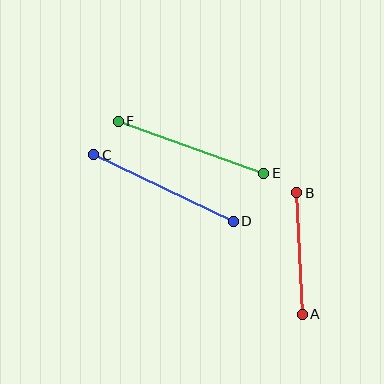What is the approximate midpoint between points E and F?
The midpoint is at approximately (191, 147) pixels.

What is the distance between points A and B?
The distance is approximately 122 pixels.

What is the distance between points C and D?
The distance is approximately 155 pixels.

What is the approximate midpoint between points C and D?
The midpoint is at approximately (164, 188) pixels.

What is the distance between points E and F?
The distance is approximately 155 pixels.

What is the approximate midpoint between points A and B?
The midpoint is at approximately (299, 254) pixels.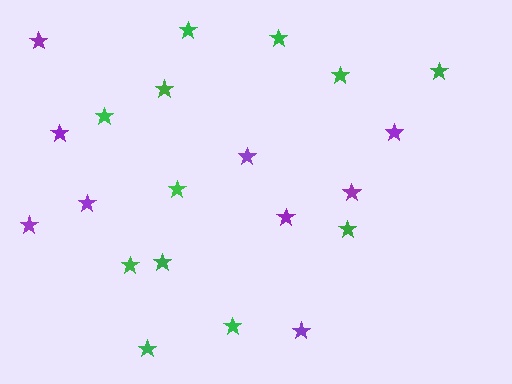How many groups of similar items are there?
There are 2 groups: one group of green stars (12) and one group of purple stars (9).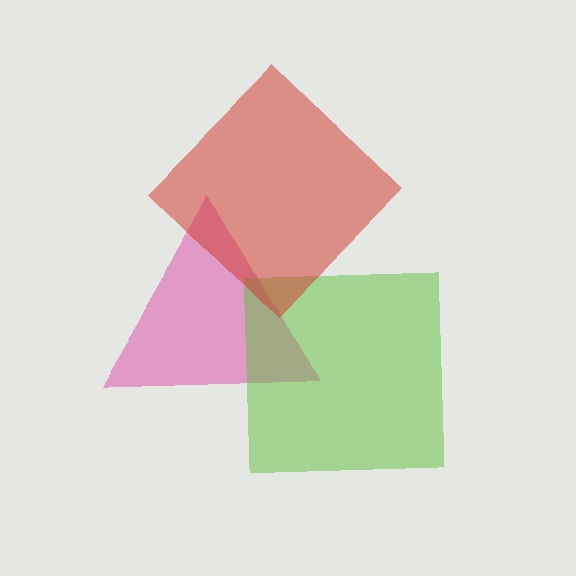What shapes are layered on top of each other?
The layered shapes are: a pink triangle, a lime square, a red diamond.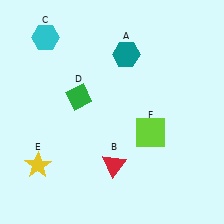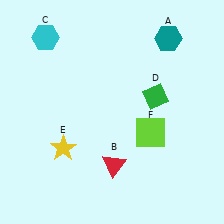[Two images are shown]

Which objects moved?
The objects that moved are: the teal hexagon (A), the green diamond (D), the yellow star (E).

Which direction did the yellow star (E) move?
The yellow star (E) moved right.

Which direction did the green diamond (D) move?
The green diamond (D) moved right.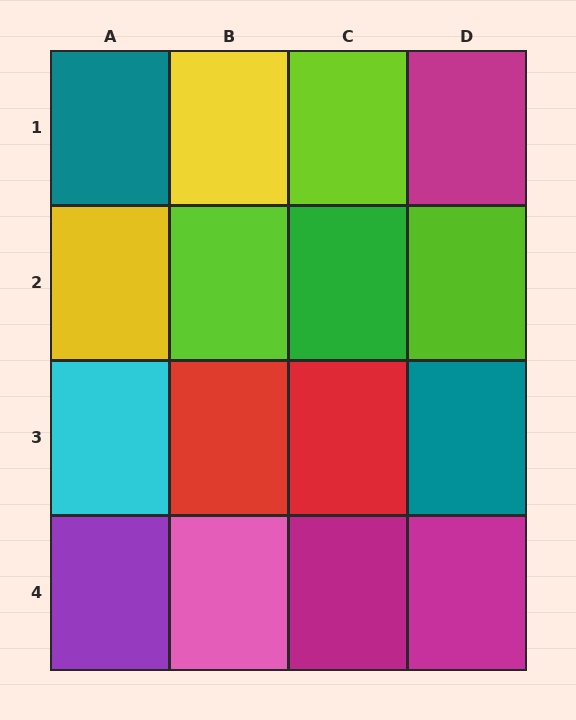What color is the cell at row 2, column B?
Lime.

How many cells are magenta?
3 cells are magenta.